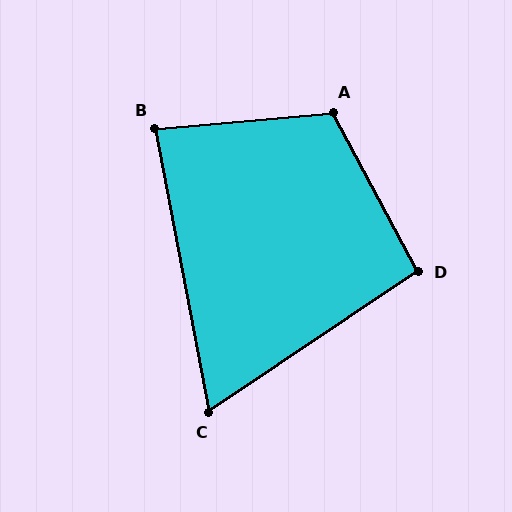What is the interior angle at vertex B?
Approximately 84 degrees (acute).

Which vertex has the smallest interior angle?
C, at approximately 67 degrees.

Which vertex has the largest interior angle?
A, at approximately 113 degrees.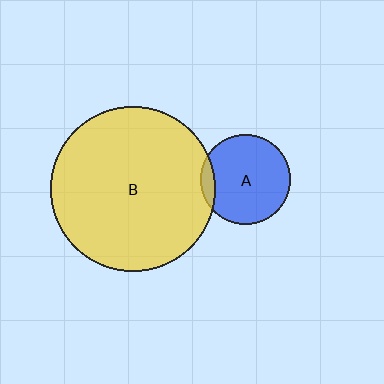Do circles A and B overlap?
Yes.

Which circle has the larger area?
Circle B (yellow).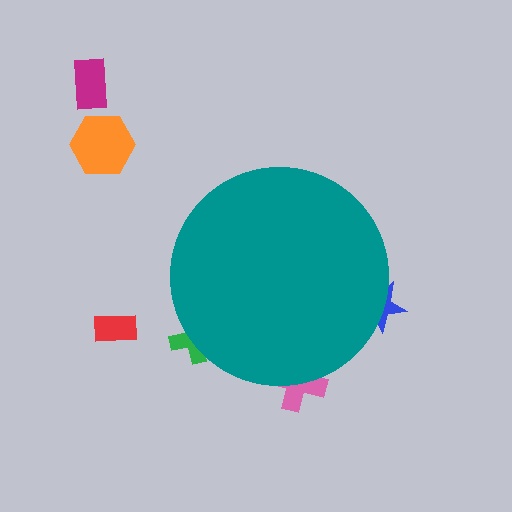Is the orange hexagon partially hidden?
No, the orange hexagon is fully visible.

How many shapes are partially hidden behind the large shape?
3 shapes are partially hidden.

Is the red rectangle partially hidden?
No, the red rectangle is fully visible.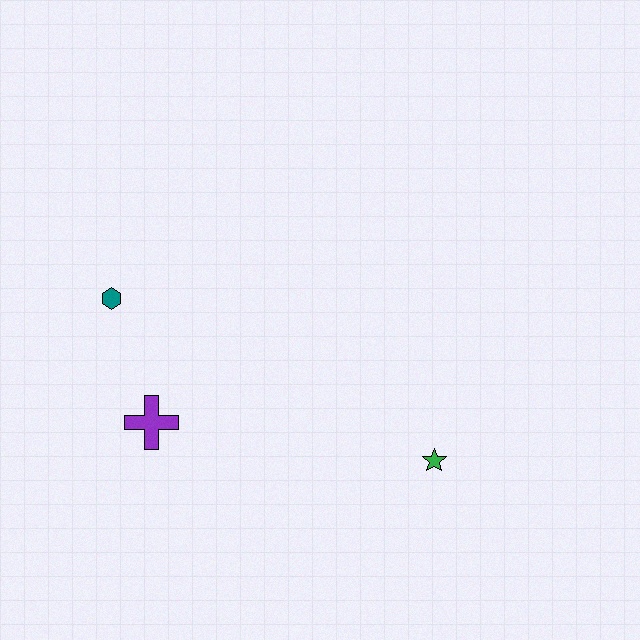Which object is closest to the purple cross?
The teal hexagon is closest to the purple cross.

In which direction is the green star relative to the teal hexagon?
The green star is to the right of the teal hexagon.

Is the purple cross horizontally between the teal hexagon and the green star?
Yes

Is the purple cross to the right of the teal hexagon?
Yes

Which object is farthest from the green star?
The teal hexagon is farthest from the green star.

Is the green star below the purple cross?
Yes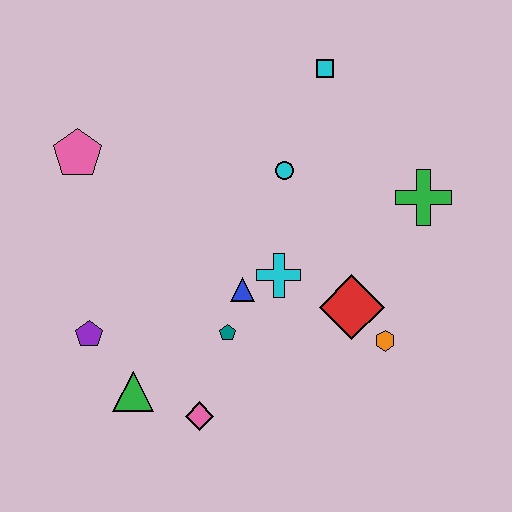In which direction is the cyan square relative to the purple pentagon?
The cyan square is above the purple pentagon.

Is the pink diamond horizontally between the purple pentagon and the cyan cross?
Yes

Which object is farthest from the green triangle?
The cyan square is farthest from the green triangle.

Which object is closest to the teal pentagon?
The blue triangle is closest to the teal pentagon.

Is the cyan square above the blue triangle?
Yes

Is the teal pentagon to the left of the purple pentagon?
No